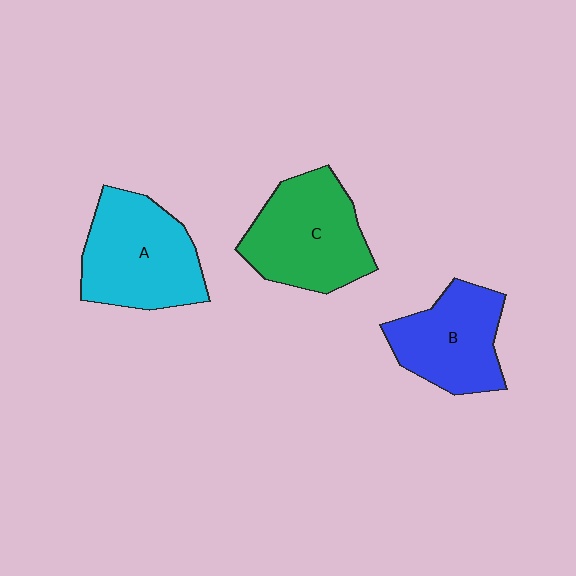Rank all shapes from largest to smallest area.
From largest to smallest: A (cyan), C (green), B (blue).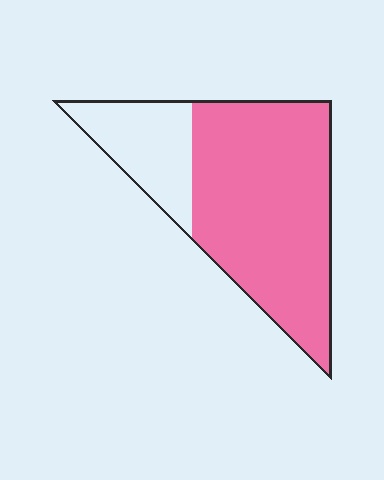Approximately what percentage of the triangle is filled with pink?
Approximately 75%.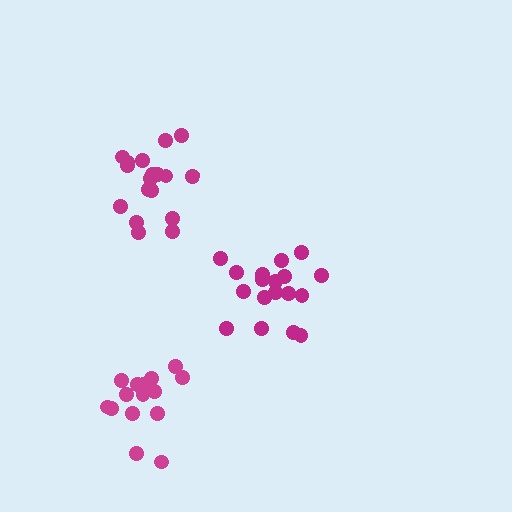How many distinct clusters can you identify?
There are 3 distinct clusters.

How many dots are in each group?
Group 1: 15 dots, Group 2: 18 dots, Group 3: 18 dots (51 total).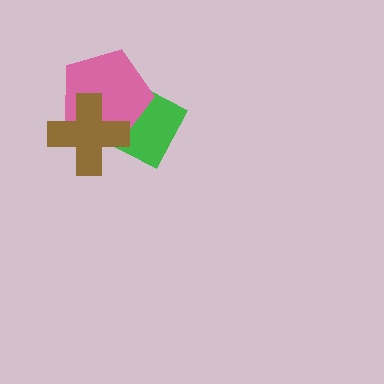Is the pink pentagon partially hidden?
Yes, it is partially covered by another shape.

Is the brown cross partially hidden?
No, no other shape covers it.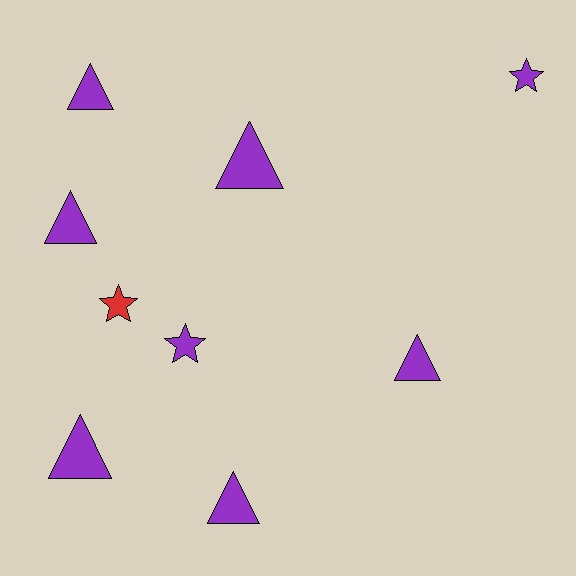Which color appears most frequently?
Purple, with 8 objects.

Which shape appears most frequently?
Triangle, with 6 objects.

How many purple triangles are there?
There are 6 purple triangles.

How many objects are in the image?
There are 9 objects.